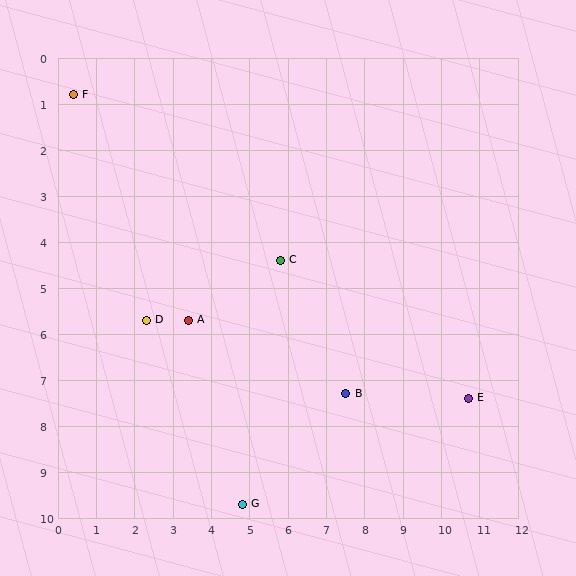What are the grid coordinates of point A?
Point A is at approximately (3.4, 5.7).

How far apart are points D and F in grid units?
Points D and F are about 5.3 grid units apart.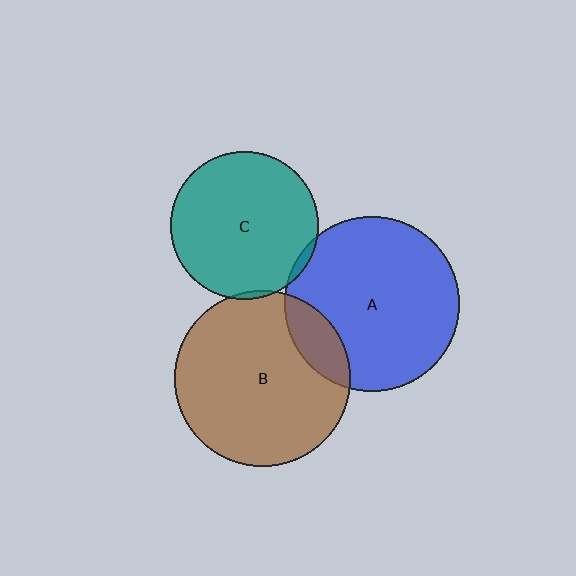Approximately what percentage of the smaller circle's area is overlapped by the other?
Approximately 5%.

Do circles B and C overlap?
Yes.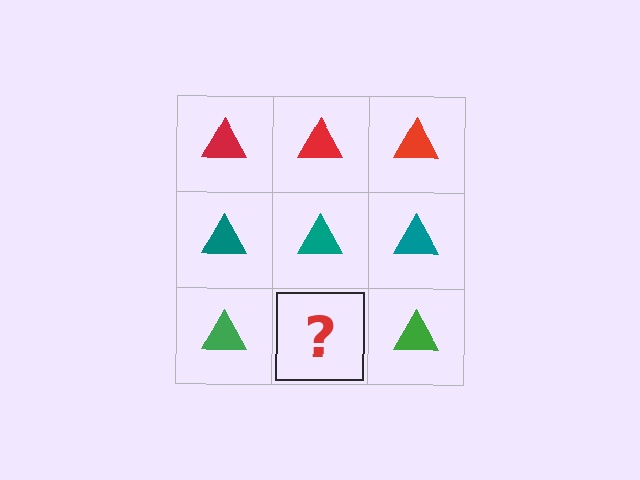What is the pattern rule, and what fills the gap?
The rule is that each row has a consistent color. The gap should be filled with a green triangle.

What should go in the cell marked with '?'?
The missing cell should contain a green triangle.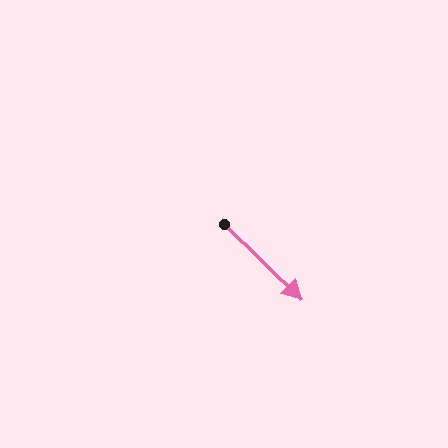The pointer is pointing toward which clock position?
Roughly 4 o'clock.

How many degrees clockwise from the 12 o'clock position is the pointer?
Approximately 134 degrees.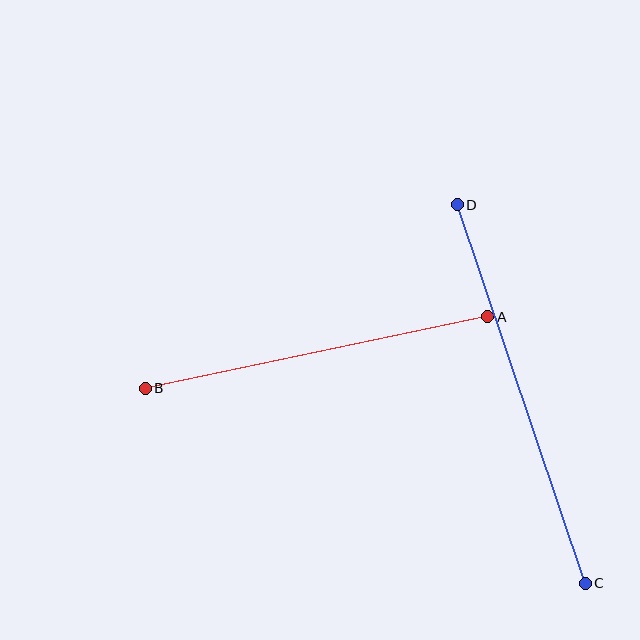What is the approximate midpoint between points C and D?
The midpoint is at approximately (521, 394) pixels.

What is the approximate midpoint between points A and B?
The midpoint is at approximately (317, 352) pixels.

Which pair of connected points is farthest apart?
Points C and D are farthest apart.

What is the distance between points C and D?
The distance is approximately 399 pixels.